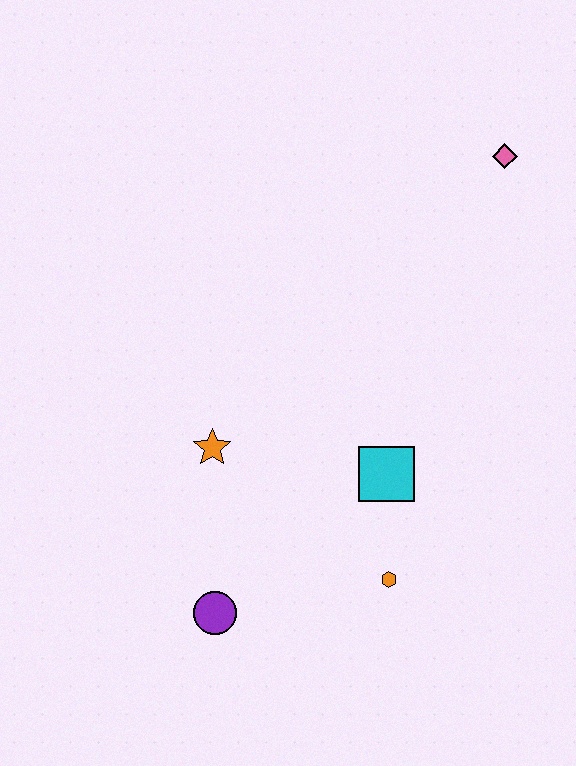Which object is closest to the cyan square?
The orange hexagon is closest to the cyan square.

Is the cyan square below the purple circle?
No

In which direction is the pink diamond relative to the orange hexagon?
The pink diamond is above the orange hexagon.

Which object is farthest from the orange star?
The pink diamond is farthest from the orange star.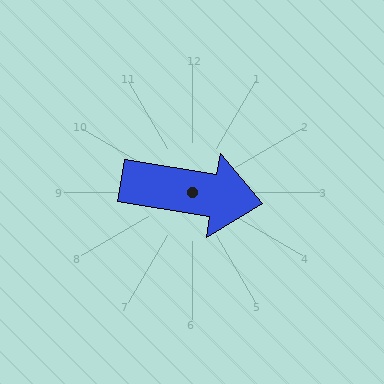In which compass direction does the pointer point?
East.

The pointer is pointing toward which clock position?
Roughly 3 o'clock.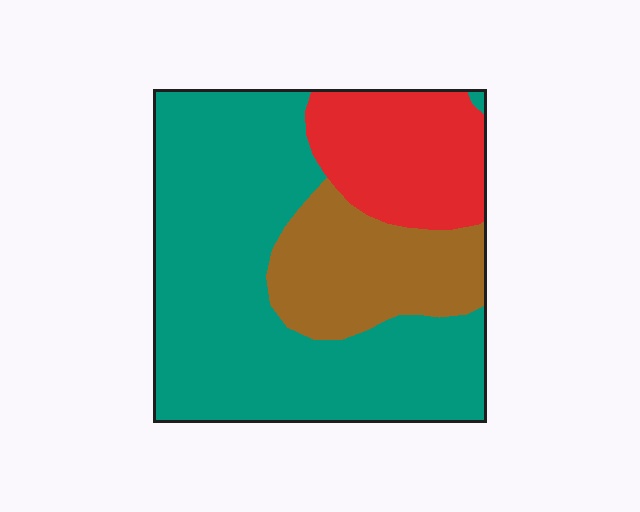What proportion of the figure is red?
Red covers 20% of the figure.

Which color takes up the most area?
Teal, at roughly 60%.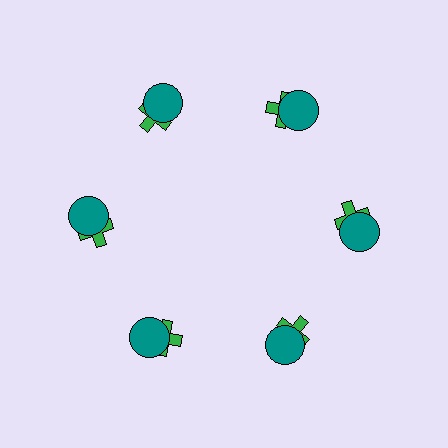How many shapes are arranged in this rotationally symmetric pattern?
There are 12 shapes, arranged in 6 groups of 2.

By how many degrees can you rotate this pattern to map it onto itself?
The pattern maps onto itself every 60 degrees of rotation.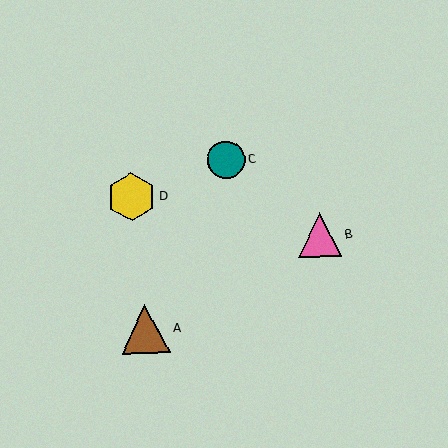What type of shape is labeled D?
Shape D is a yellow hexagon.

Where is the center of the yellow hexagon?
The center of the yellow hexagon is at (131, 197).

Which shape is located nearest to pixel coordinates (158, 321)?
The brown triangle (labeled A) at (146, 329) is nearest to that location.